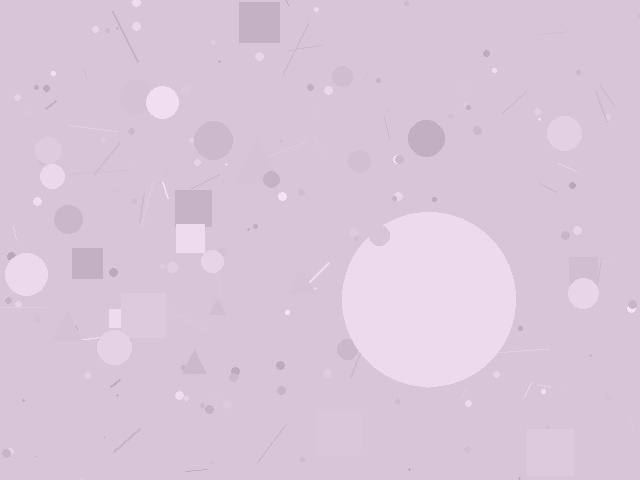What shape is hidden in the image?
A circle is hidden in the image.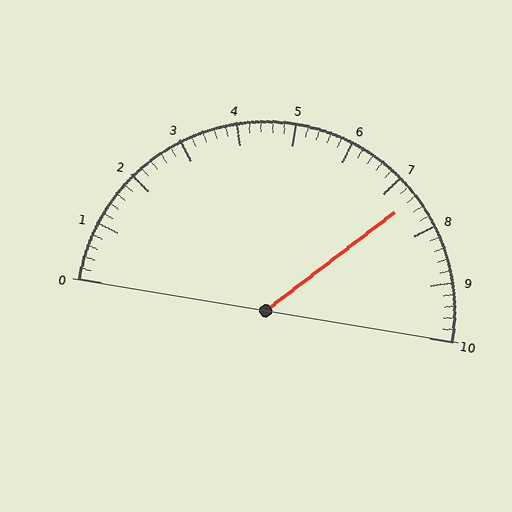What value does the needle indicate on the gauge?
The needle indicates approximately 7.4.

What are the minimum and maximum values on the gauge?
The gauge ranges from 0 to 10.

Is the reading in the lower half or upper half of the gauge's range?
The reading is in the upper half of the range (0 to 10).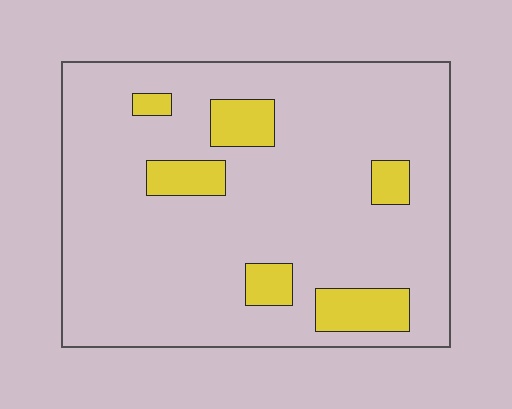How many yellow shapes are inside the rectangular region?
6.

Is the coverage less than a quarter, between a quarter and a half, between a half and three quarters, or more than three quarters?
Less than a quarter.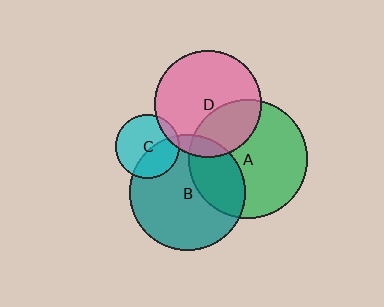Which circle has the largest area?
Circle A (green).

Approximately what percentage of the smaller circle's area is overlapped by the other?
Approximately 30%.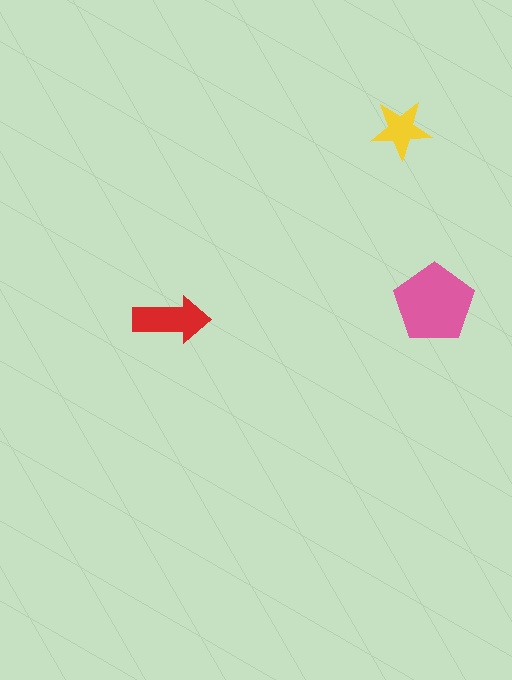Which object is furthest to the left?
The red arrow is leftmost.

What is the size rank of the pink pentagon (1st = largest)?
1st.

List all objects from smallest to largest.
The yellow star, the red arrow, the pink pentagon.